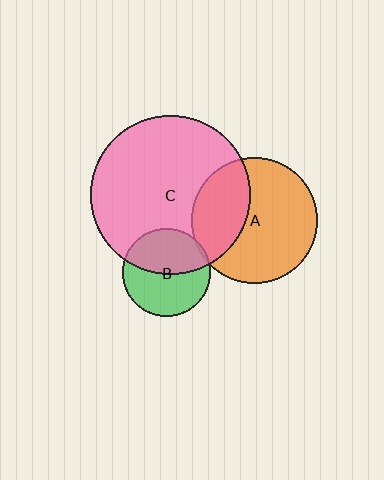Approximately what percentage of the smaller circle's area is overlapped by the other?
Approximately 5%.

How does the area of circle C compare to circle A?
Approximately 1.6 times.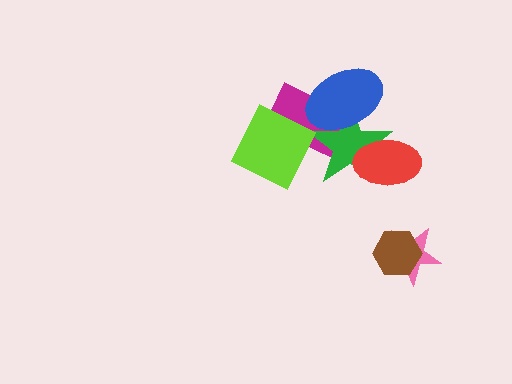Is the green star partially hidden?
Yes, it is partially covered by another shape.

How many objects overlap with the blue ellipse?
2 objects overlap with the blue ellipse.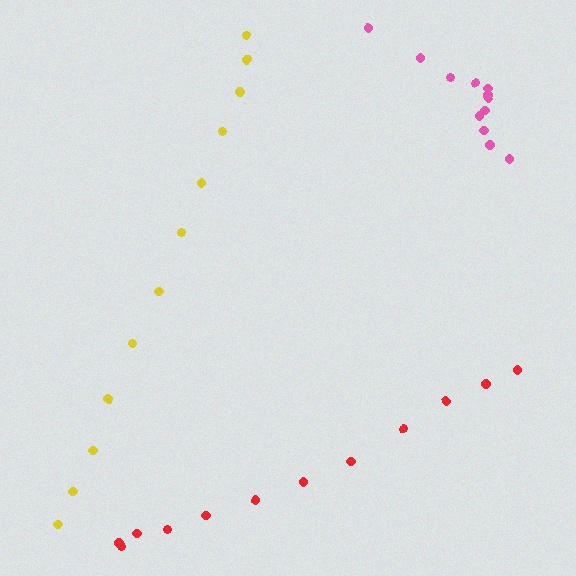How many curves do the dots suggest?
There are 3 distinct paths.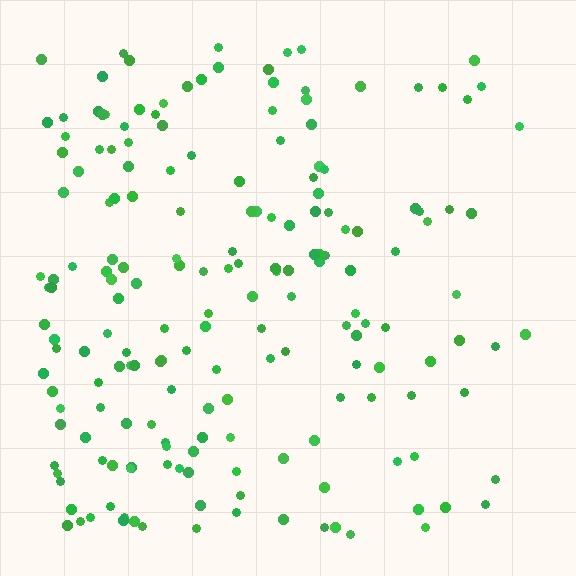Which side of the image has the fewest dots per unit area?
The right.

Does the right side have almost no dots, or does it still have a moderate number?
Still a moderate number, just noticeably fewer than the left.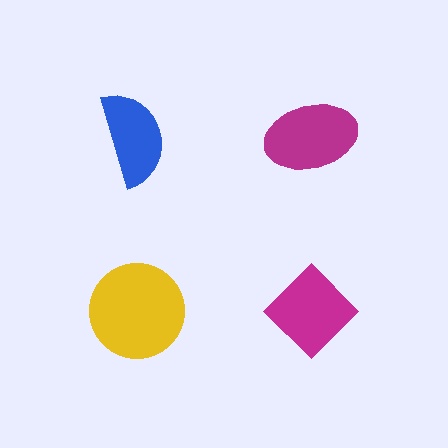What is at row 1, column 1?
A blue semicircle.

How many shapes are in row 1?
2 shapes.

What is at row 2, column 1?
A yellow circle.